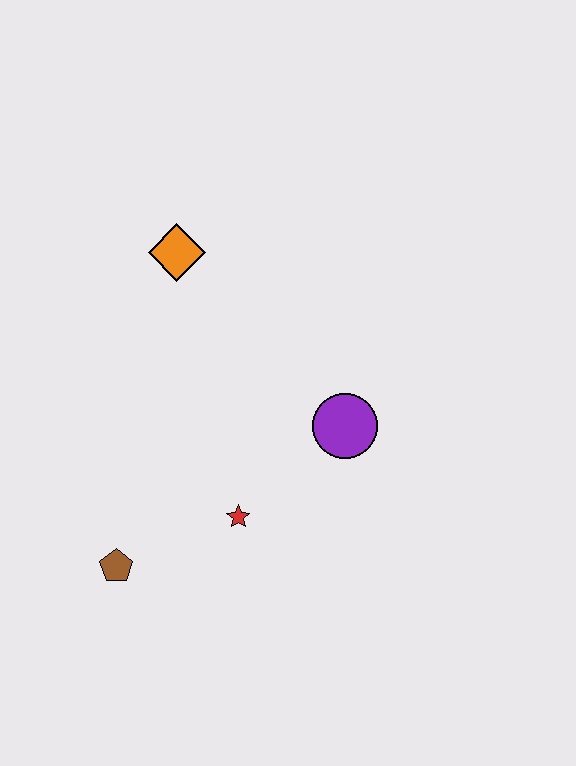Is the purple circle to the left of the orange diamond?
No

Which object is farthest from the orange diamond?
The brown pentagon is farthest from the orange diamond.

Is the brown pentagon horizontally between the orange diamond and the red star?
No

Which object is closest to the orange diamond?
The purple circle is closest to the orange diamond.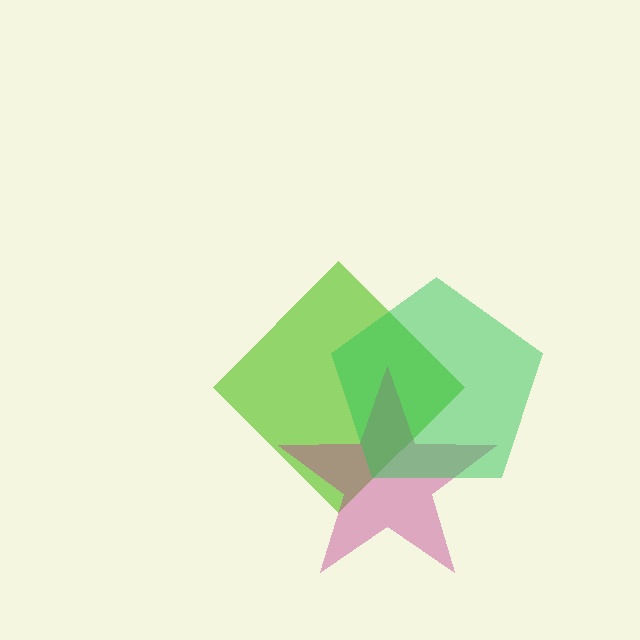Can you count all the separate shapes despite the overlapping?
Yes, there are 3 separate shapes.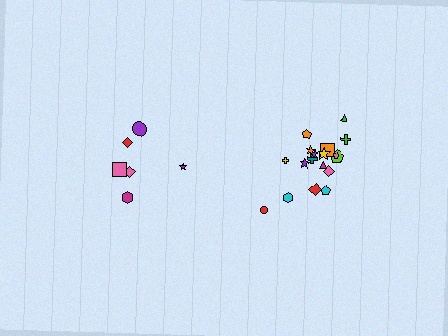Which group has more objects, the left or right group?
The right group.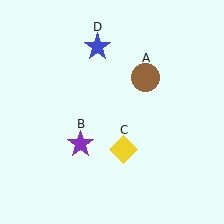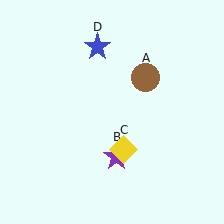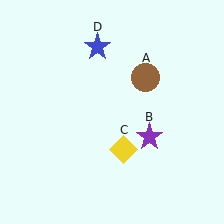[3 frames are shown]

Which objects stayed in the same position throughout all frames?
Brown circle (object A) and yellow diamond (object C) and blue star (object D) remained stationary.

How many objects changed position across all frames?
1 object changed position: purple star (object B).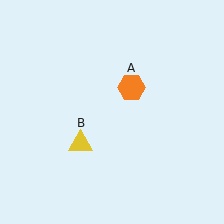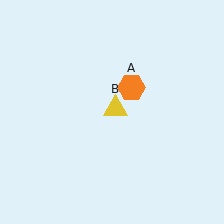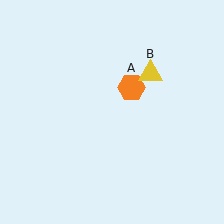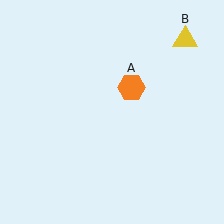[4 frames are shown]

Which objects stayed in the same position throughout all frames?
Orange hexagon (object A) remained stationary.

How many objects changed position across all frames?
1 object changed position: yellow triangle (object B).